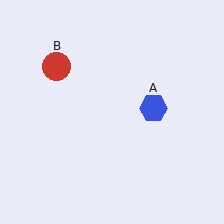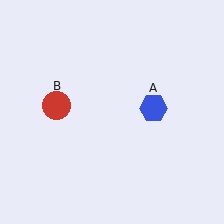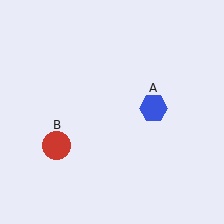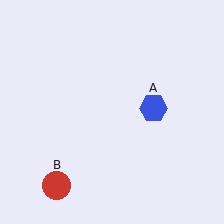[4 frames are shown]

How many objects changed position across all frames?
1 object changed position: red circle (object B).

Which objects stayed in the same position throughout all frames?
Blue hexagon (object A) remained stationary.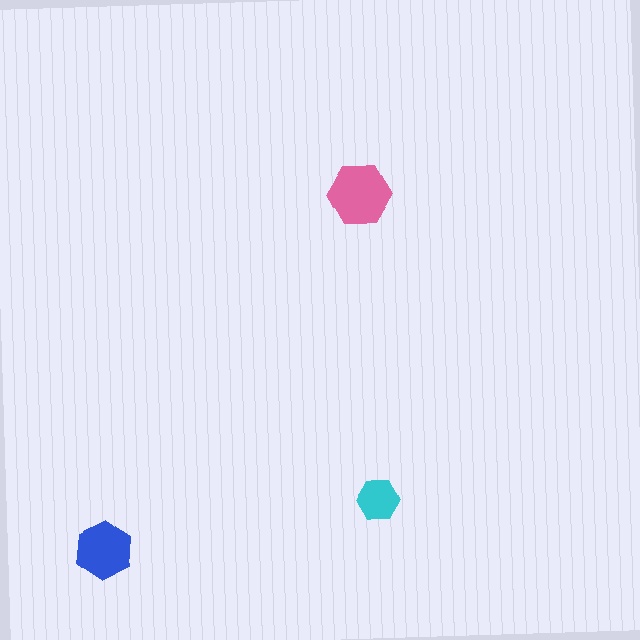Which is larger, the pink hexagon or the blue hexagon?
The pink one.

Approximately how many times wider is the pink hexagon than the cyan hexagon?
About 1.5 times wider.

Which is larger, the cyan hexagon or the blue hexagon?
The blue one.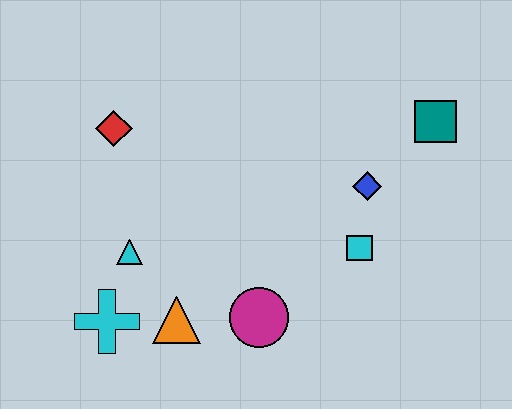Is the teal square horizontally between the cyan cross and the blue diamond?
No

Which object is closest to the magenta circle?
The orange triangle is closest to the magenta circle.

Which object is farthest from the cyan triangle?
The teal square is farthest from the cyan triangle.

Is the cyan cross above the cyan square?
No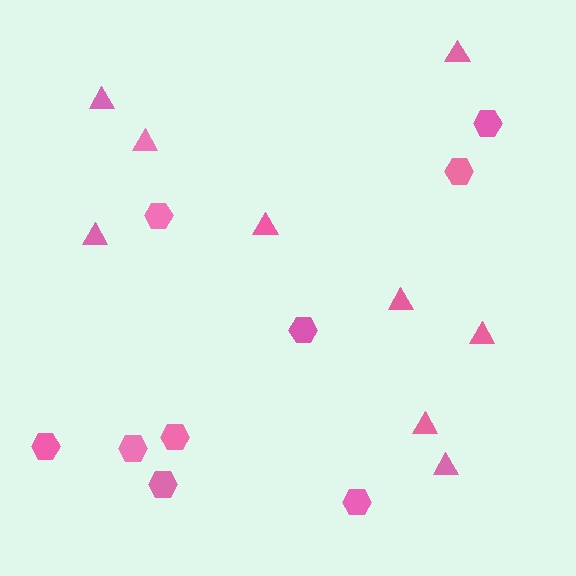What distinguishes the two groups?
There are 2 groups: one group of triangles (9) and one group of hexagons (9).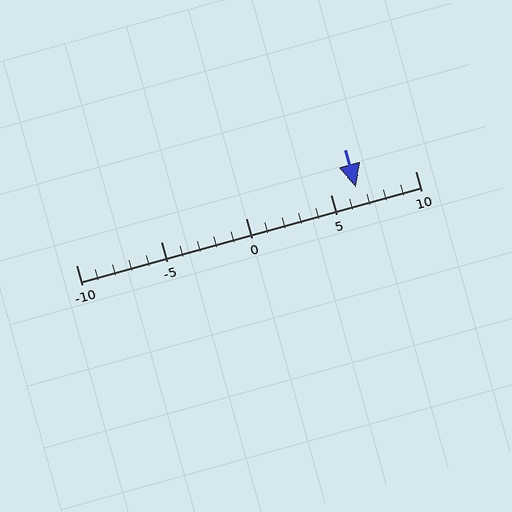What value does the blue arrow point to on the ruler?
The blue arrow points to approximately 6.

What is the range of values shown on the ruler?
The ruler shows values from -10 to 10.